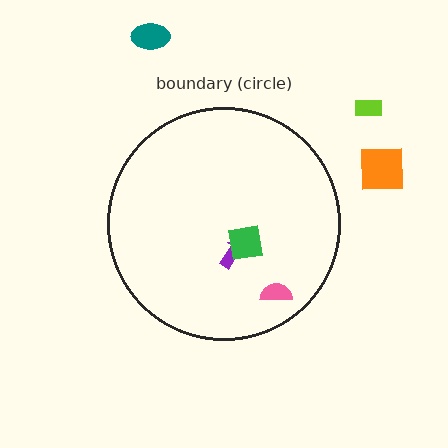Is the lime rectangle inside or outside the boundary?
Outside.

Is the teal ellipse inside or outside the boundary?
Outside.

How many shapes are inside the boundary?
3 inside, 3 outside.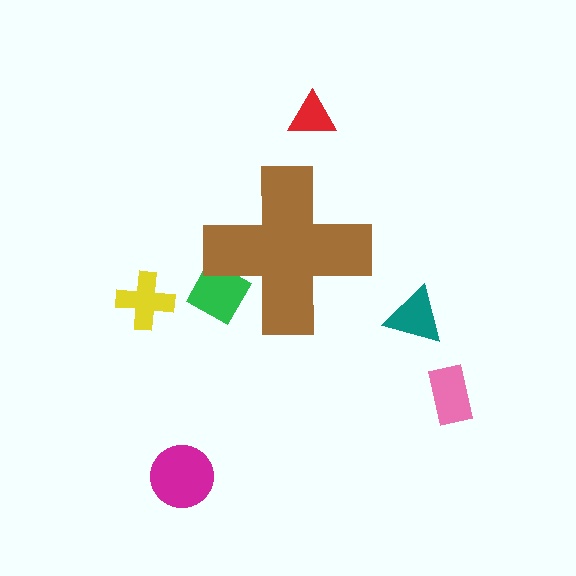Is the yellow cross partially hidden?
No, the yellow cross is fully visible.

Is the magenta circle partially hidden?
No, the magenta circle is fully visible.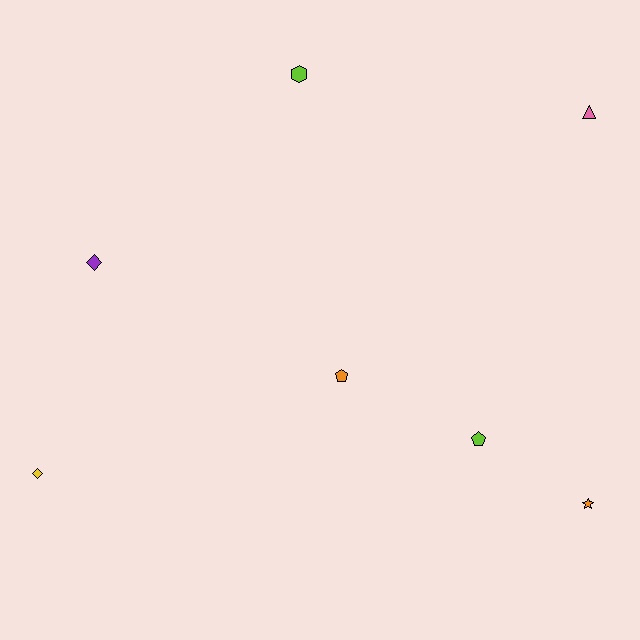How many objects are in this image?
There are 7 objects.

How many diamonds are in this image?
There are 2 diamonds.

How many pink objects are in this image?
There is 1 pink object.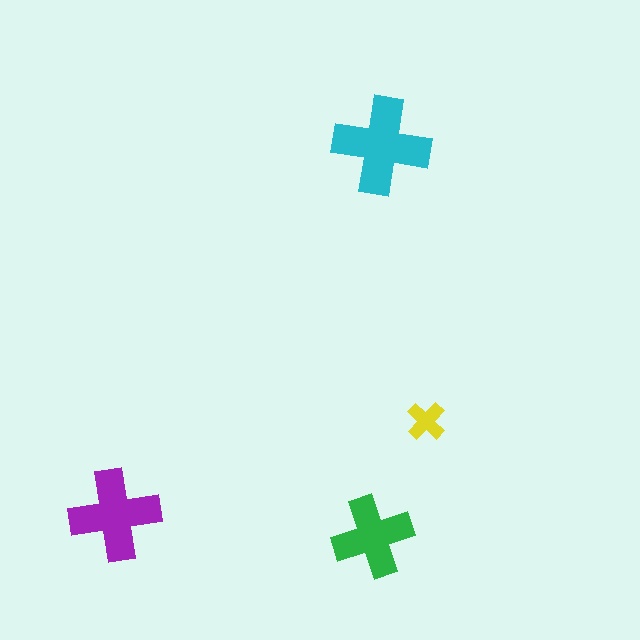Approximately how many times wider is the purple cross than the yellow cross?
About 2.5 times wider.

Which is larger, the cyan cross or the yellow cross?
The cyan one.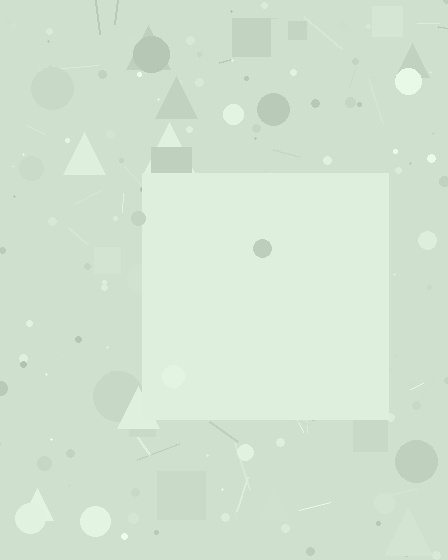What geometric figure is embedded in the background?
A square is embedded in the background.